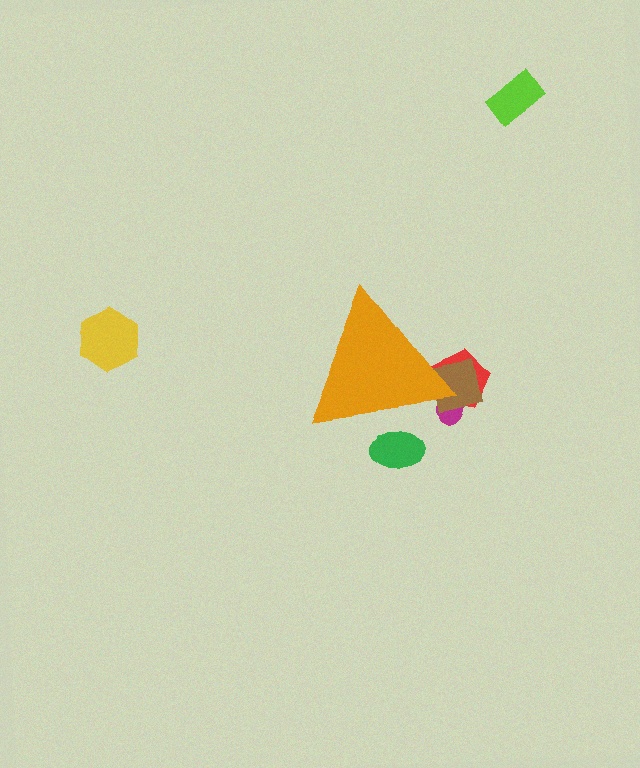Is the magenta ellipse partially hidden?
Yes, the magenta ellipse is partially hidden behind the orange triangle.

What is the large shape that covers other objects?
An orange triangle.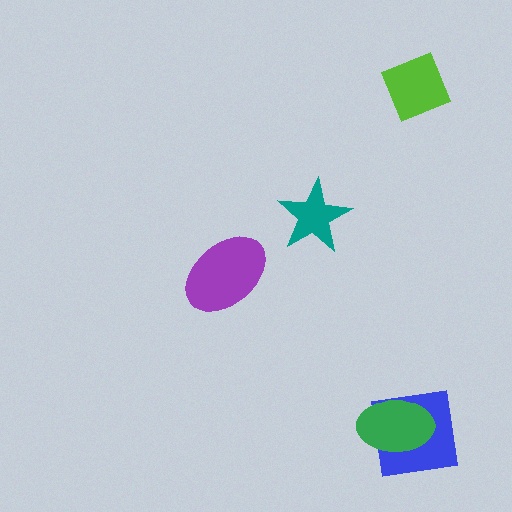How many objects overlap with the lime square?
0 objects overlap with the lime square.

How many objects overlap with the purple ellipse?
0 objects overlap with the purple ellipse.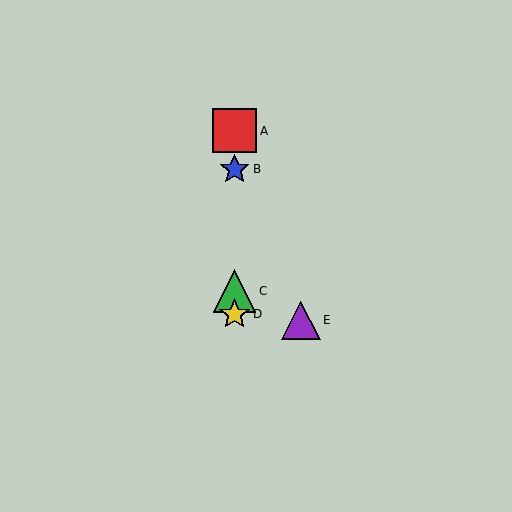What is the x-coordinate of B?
Object B is at x≈235.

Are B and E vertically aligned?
No, B is at x≈235 and E is at x≈301.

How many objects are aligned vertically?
4 objects (A, B, C, D) are aligned vertically.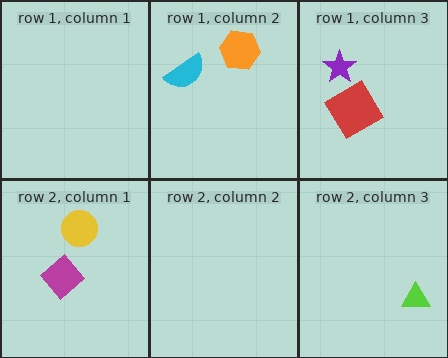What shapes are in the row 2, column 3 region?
The lime triangle.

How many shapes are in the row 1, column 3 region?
2.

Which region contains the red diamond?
The row 1, column 3 region.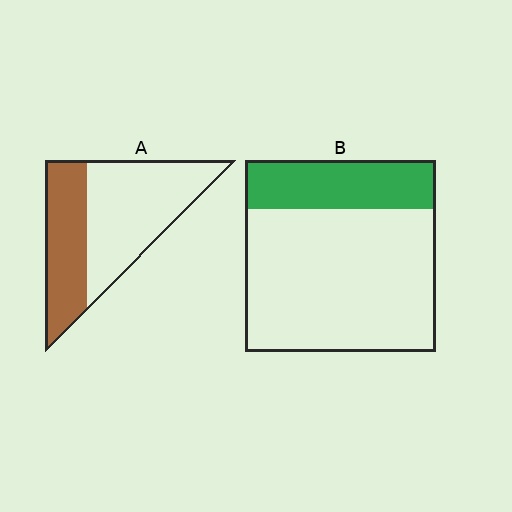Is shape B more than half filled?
No.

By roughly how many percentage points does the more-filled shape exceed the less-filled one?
By roughly 15 percentage points (A over B).